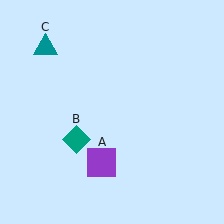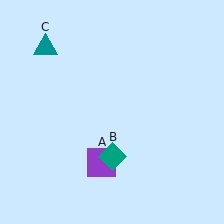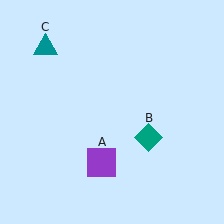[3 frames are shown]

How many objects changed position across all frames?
1 object changed position: teal diamond (object B).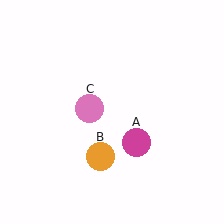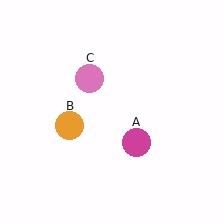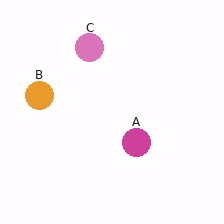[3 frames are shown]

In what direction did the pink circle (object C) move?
The pink circle (object C) moved up.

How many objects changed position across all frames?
2 objects changed position: orange circle (object B), pink circle (object C).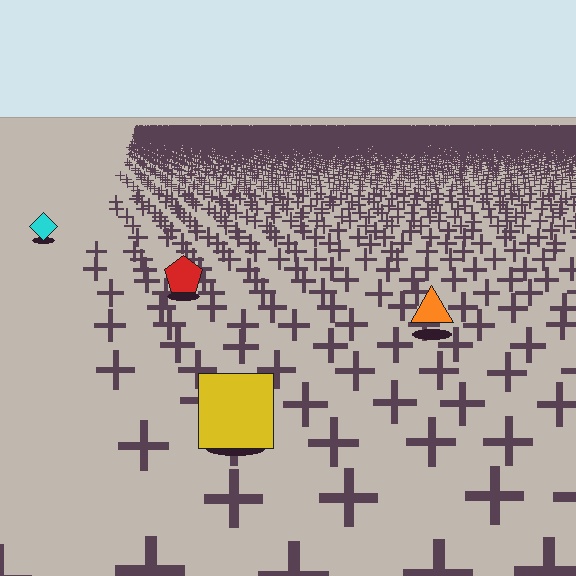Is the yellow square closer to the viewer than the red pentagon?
Yes. The yellow square is closer — you can tell from the texture gradient: the ground texture is coarser near it.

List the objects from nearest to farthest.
From nearest to farthest: the yellow square, the orange triangle, the red pentagon, the cyan diamond.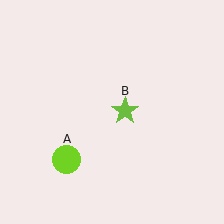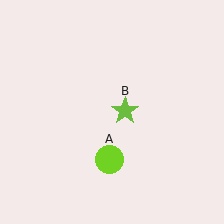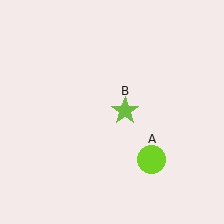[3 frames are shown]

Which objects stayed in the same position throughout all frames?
Lime star (object B) remained stationary.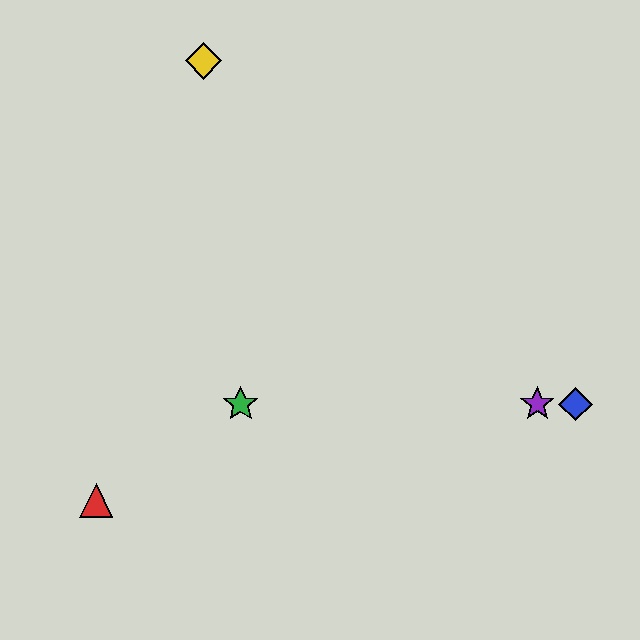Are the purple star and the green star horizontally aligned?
Yes, both are at y≈404.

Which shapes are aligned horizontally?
The blue diamond, the green star, the purple star are aligned horizontally.